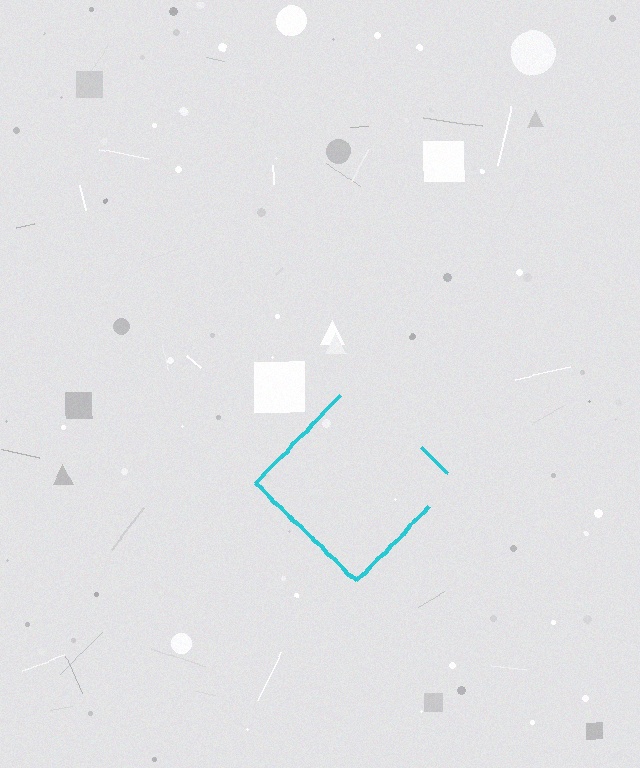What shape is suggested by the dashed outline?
The dashed outline suggests a diamond.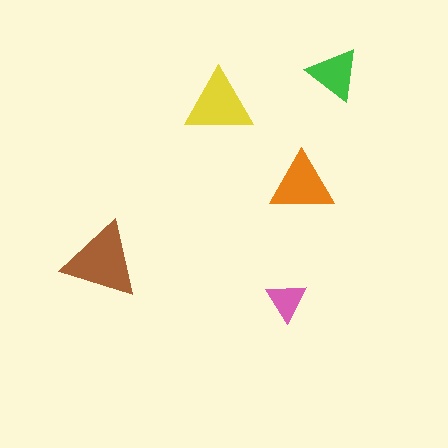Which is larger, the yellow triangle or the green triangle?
The yellow one.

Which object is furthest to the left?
The brown triangle is leftmost.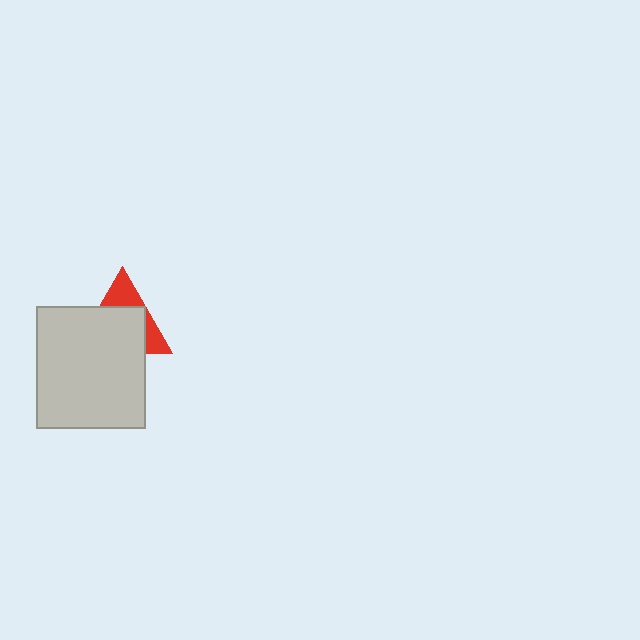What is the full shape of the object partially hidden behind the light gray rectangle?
The partially hidden object is a red triangle.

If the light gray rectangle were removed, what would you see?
You would see the complete red triangle.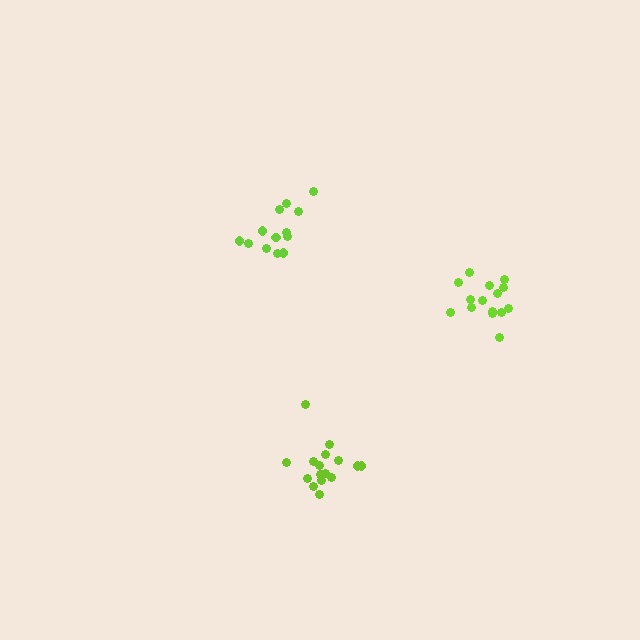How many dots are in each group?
Group 1: 13 dots, Group 2: 16 dots, Group 3: 15 dots (44 total).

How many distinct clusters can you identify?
There are 3 distinct clusters.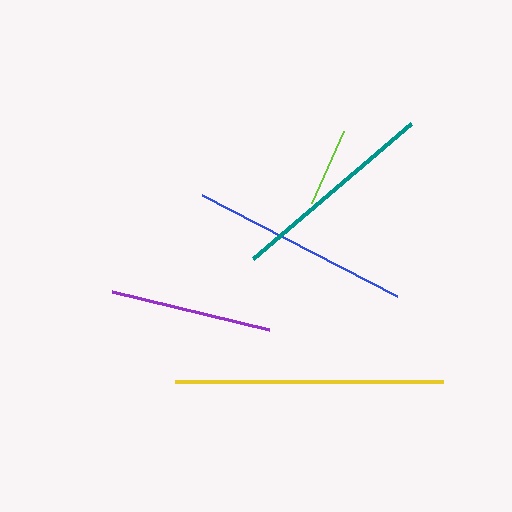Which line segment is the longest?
The yellow line is the longest at approximately 267 pixels.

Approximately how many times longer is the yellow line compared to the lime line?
The yellow line is approximately 3.4 times the length of the lime line.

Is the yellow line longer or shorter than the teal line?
The yellow line is longer than the teal line.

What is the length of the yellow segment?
The yellow segment is approximately 267 pixels long.